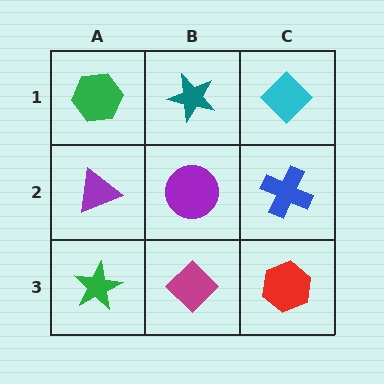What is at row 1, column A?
A green hexagon.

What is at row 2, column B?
A purple circle.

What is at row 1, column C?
A cyan diamond.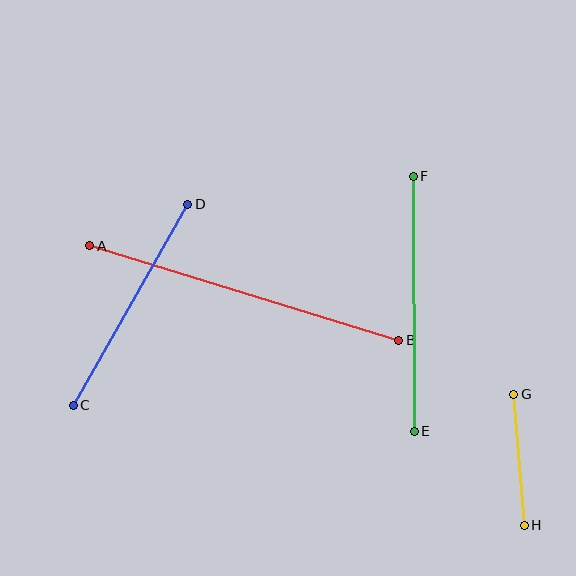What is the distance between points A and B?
The distance is approximately 323 pixels.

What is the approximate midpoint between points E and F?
The midpoint is at approximately (414, 304) pixels.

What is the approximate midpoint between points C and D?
The midpoint is at approximately (130, 305) pixels.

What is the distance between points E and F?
The distance is approximately 255 pixels.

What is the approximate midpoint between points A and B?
The midpoint is at approximately (244, 293) pixels.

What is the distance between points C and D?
The distance is approximately 232 pixels.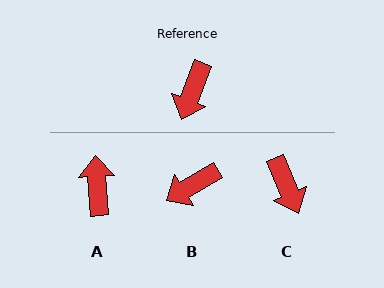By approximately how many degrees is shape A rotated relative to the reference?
Approximately 156 degrees clockwise.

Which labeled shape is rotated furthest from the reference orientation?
A, about 156 degrees away.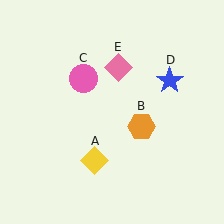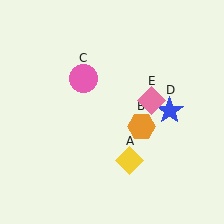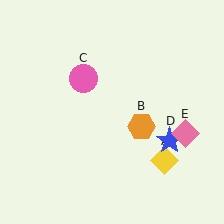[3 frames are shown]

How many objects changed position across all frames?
3 objects changed position: yellow diamond (object A), blue star (object D), pink diamond (object E).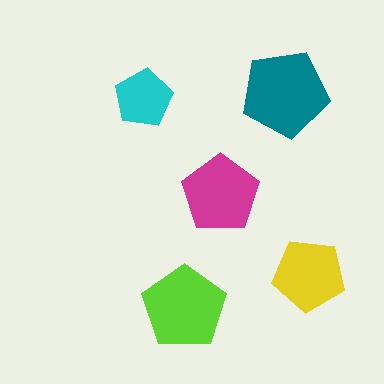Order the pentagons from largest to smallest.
the teal one, the lime one, the magenta one, the yellow one, the cyan one.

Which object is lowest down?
The lime pentagon is bottommost.